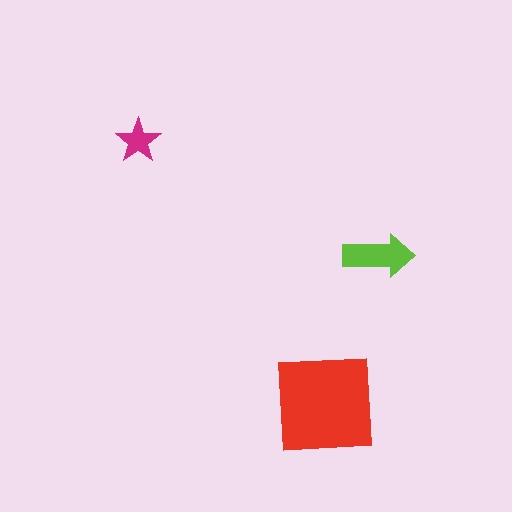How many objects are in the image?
There are 3 objects in the image.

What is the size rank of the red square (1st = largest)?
1st.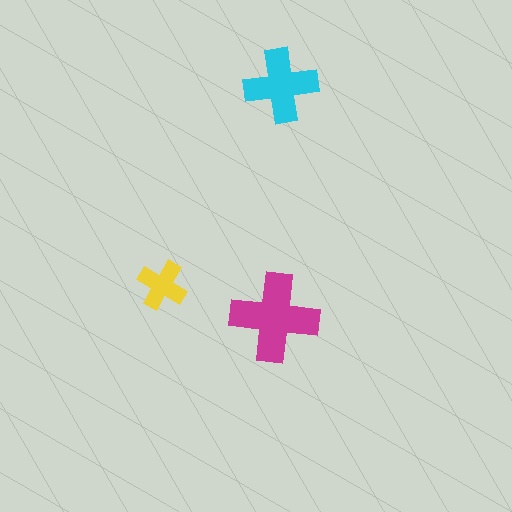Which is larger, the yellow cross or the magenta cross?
The magenta one.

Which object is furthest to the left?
The yellow cross is leftmost.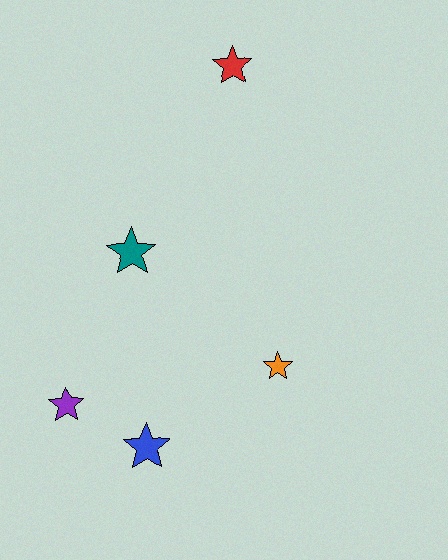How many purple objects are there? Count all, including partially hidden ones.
There is 1 purple object.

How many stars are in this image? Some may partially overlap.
There are 5 stars.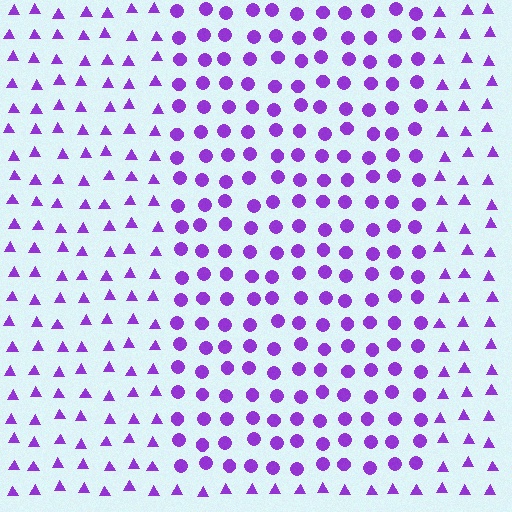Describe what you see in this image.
The image is filled with small purple elements arranged in a uniform grid. A rectangle-shaped region contains circles, while the surrounding area contains triangles. The boundary is defined purely by the change in element shape.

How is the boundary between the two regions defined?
The boundary is defined by a change in element shape: circles inside vs. triangles outside. All elements share the same color and spacing.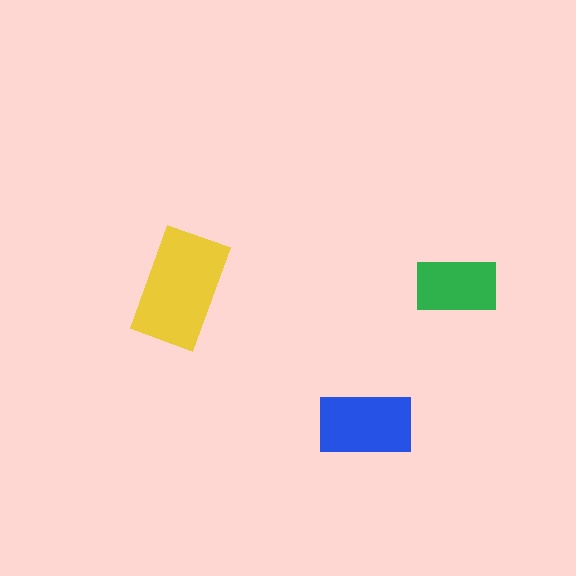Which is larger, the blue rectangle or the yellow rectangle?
The yellow one.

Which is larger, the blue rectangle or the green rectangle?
The blue one.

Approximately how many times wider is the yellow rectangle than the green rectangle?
About 1.5 times wider.